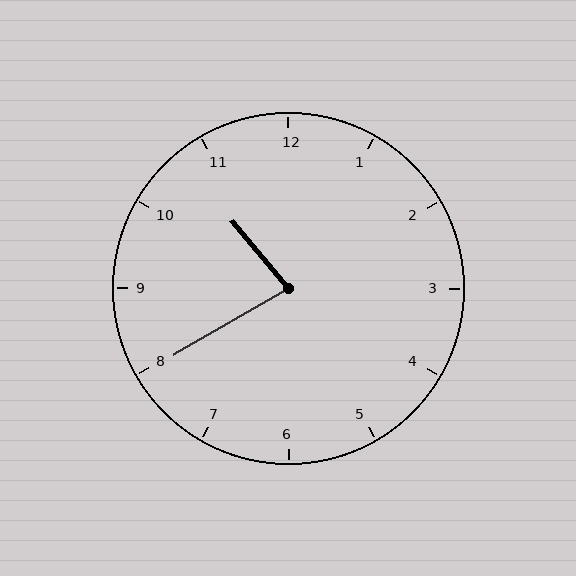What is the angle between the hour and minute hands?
Approximately 80 degrees.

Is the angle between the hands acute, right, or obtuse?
It is acute.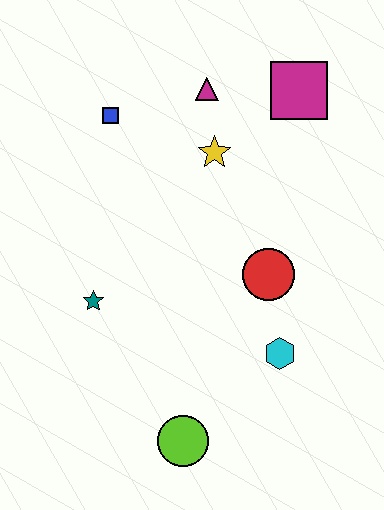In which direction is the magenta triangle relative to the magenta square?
The magenta triangle is to the left of the magenta square.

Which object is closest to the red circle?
The cyan hexagon is closest to the red circle.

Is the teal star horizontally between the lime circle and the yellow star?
No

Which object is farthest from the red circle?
The blue square is farthest from the red circle.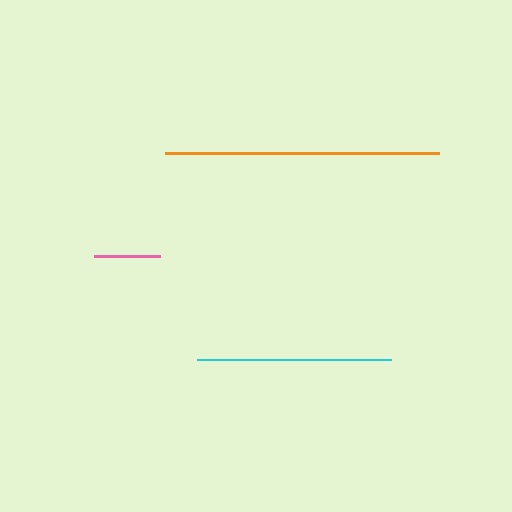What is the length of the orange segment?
The orange segment is approximately 273 pixels long.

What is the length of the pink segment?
The pink segment is approximately 66 pixels long.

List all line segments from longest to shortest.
From longest to shortest: orange, cyan, pink.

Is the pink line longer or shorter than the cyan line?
The cyan line is longer than the pink line.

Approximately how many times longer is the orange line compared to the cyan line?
The orange line is approximately 1.4 times the length of the cyan line.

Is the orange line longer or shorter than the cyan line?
The orange line is longer than the cyan line.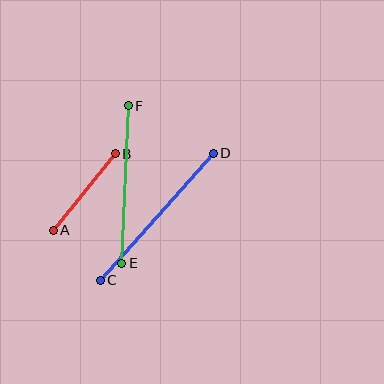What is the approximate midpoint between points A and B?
The midpoint is at approximately (84, 192) pixels.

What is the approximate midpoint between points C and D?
The midpoint is at approximately (157, 217) pixels.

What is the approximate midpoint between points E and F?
The midpoint is at approximately (125, 185) pixels.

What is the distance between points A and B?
The distance is approximately 98 pixels.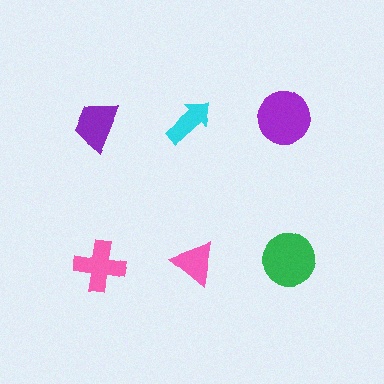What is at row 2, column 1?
A pink cross.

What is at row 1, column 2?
A cyan arrow.